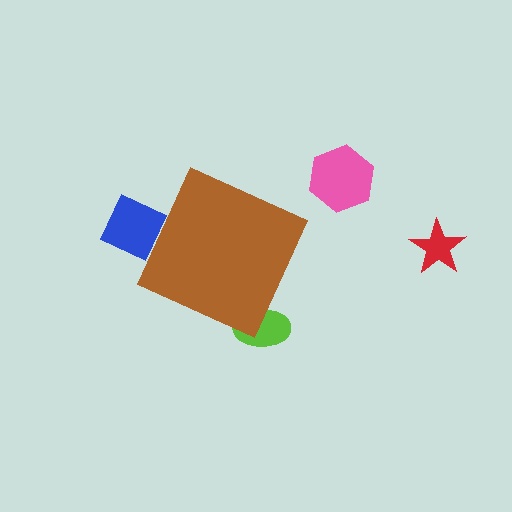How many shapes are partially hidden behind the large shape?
2 shapes are partially hidden.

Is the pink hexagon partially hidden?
No, the pink hexagon is fully visible.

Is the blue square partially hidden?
Yes, the blue square is partially hidden behind the brown diamond.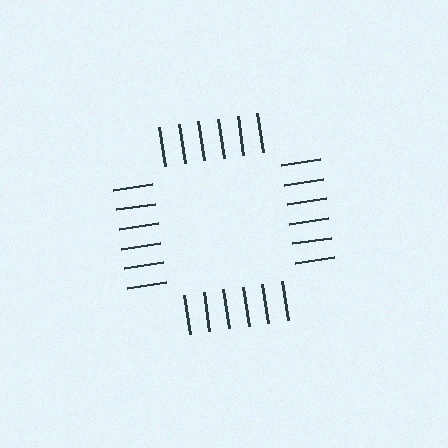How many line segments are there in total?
24 — 6 along each of the 4 edges.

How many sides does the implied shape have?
4 sides — the line-ends trace a square.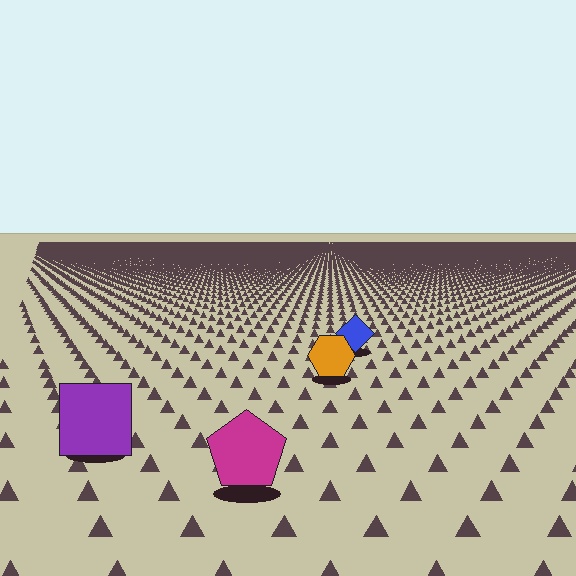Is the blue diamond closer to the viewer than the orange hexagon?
No. The orange hexagon is closer — you can tell from the texture gradient: the ground texture is coarser near it.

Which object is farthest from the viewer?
The blue diamond is farthest from the viewer. It appears smaller and the ground texture around it is denser.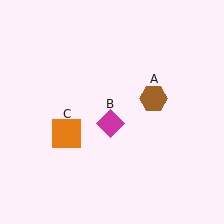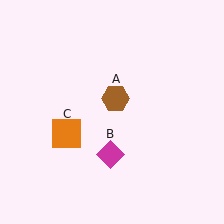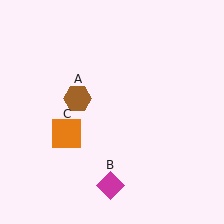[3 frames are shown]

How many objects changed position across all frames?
2 objects changed position: brown hexagon (object A), magenta diamond (object B).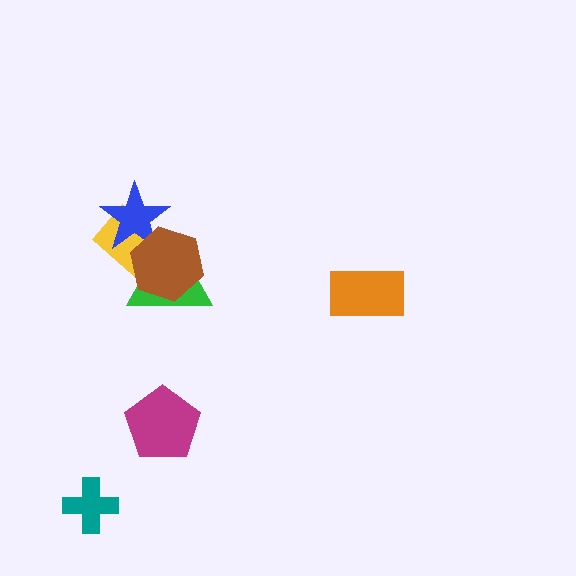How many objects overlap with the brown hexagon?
3 objects overlap with the brown hexagon.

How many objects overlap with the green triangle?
3 objects overlap with the green triangle.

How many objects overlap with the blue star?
3 objects overlap with the blue star.